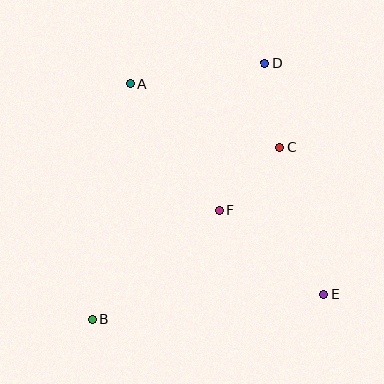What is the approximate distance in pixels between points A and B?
The distance between A and B is approximately 239 pixels.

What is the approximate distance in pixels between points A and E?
The distance between A and E is approximately 286 pixels.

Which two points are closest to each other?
Points C and D are closest to each other.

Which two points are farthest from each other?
Points B and D are farthest from each other.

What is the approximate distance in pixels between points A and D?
The distance between A and D is approximately 136 pixels.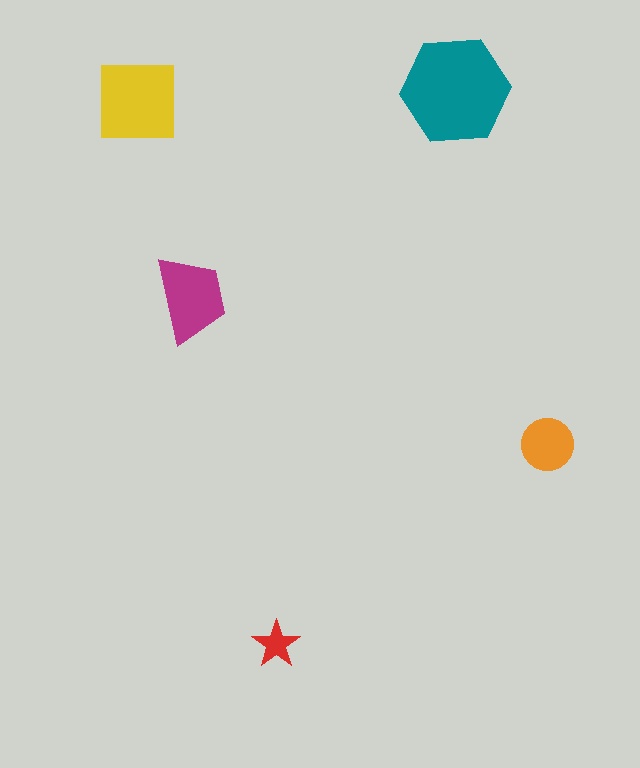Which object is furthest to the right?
The orange circle is rightmost.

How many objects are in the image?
There are 5 objects in the image.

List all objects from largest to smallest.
The teal hexagon, the yellow square, the magenta trapezoid, the orange circle, the red star.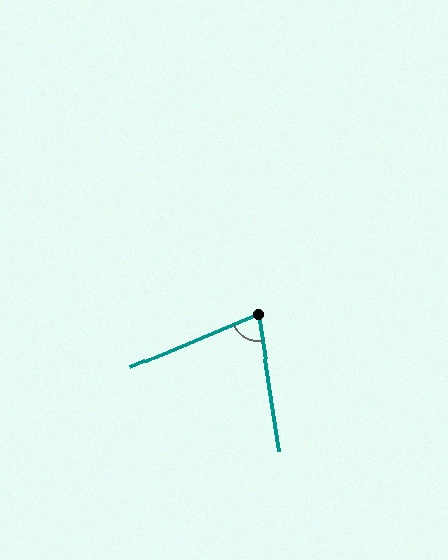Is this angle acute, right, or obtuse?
It is acute.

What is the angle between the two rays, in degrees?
Approximately 76 degrees.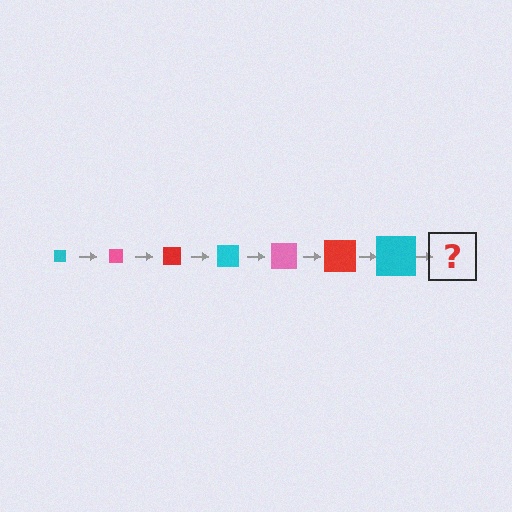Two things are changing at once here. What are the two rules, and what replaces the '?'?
The two rules are that the square grows larger each step and the color cycles through cyan, pink, and red. The '?' should be a pink square, larger than the previous one.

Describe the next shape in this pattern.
It should be a pink square, larger than the previous one.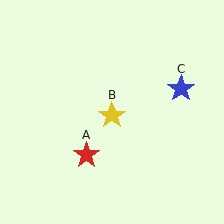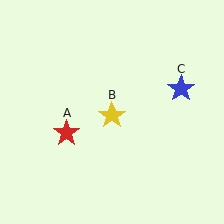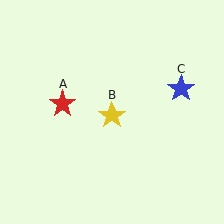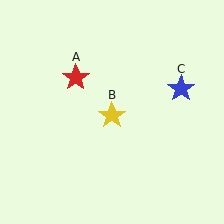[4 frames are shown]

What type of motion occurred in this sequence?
The red star (object A) rotated clockwise around the center of the scene.